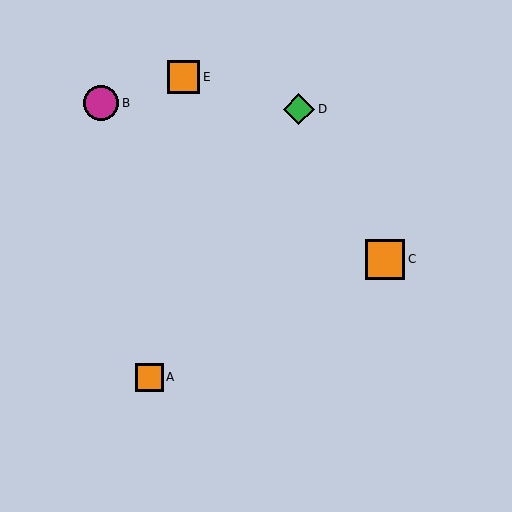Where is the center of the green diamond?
The center of the green diamond is at (299, 109).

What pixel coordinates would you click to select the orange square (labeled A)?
Click at (149, 377) to select the orange square A.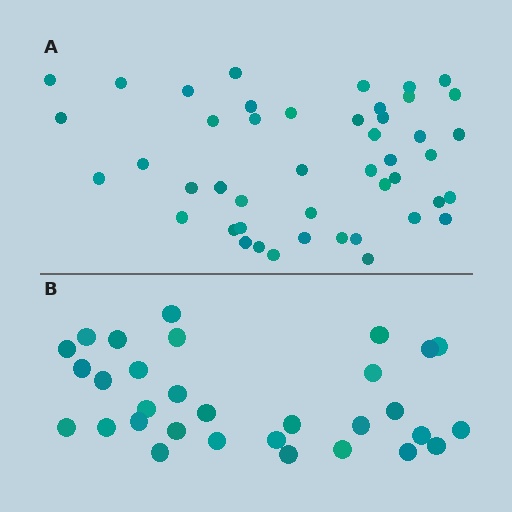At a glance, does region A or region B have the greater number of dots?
Region A (the top region) has more dots.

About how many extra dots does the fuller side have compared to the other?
Region A has approximately 15 more dots than region B.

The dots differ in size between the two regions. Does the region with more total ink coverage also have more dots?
No. Region B has more total ink coverage because its dots are larger, but region A actually contains more individual dots. Total area can be misleading — the number of items is what matters here.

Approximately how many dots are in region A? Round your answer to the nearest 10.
About 50 dots. (The exact count is 46, which rounds to 50.)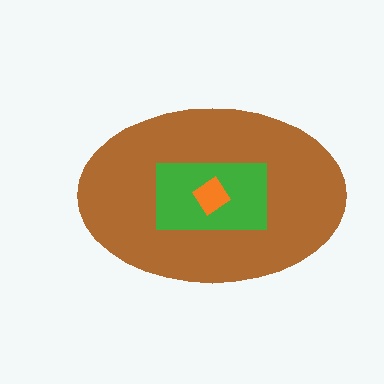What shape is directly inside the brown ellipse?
The green rectangle.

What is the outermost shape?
The brown ellipse.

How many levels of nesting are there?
3.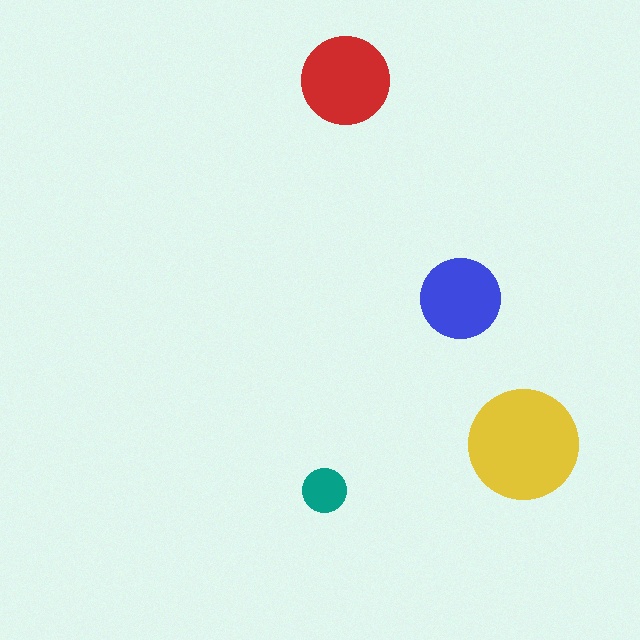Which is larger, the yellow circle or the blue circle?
The yellow one.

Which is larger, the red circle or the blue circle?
The red one.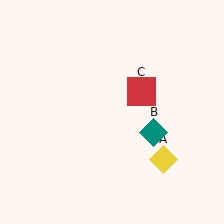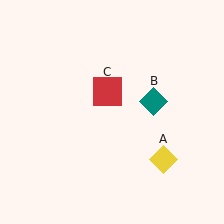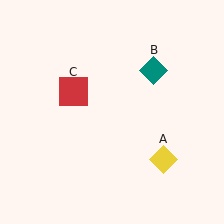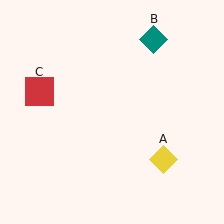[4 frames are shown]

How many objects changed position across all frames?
2 objects changed position: teal diamond (object B), red square (object C).